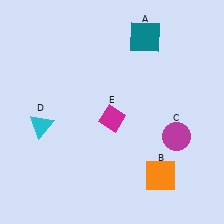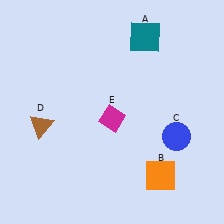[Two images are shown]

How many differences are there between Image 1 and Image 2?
There are 2 differences between the two images.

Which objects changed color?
C changed from magenta to blue. D changed from cyan to brown.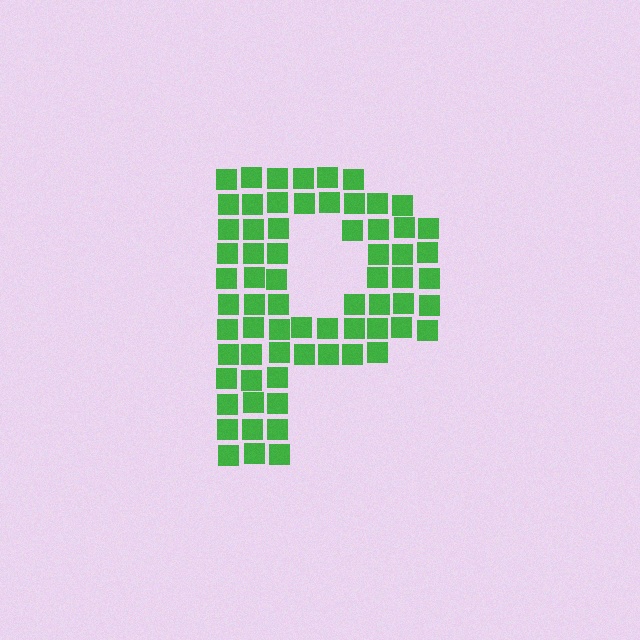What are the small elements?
The small elements are squares.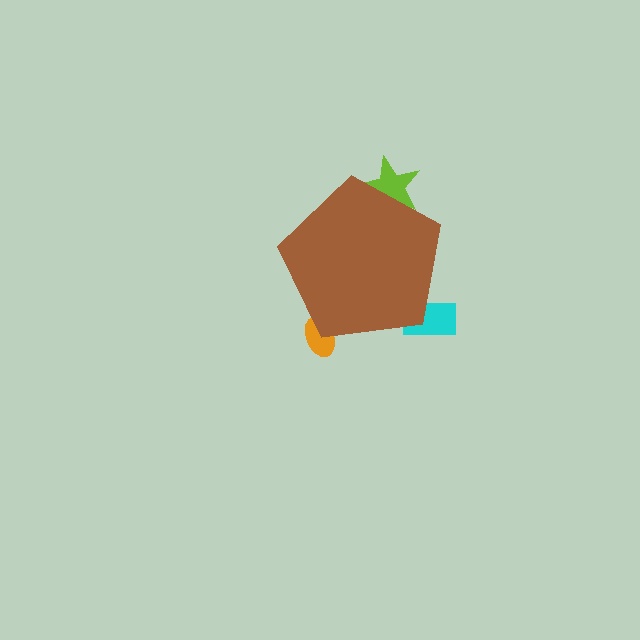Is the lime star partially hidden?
Yes, the lime star is partially hidden behind the brown pentagon.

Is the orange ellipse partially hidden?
Yes, the orange ellipse is partially hidden behind the brown pentagon.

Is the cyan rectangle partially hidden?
Yes, the cyan rectangle is partially hidden behind the brown pentagon.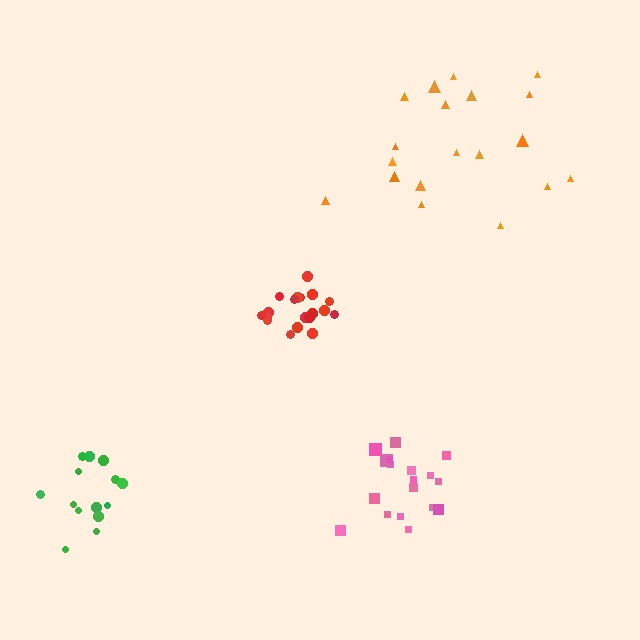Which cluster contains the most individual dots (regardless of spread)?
Red (19).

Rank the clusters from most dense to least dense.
red, green, pink, orange.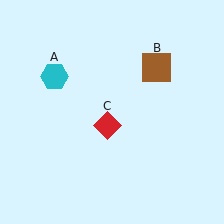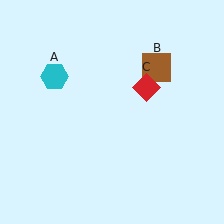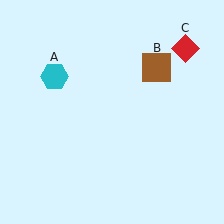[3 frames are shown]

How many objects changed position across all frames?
1 object changed position: red diamond (object C).